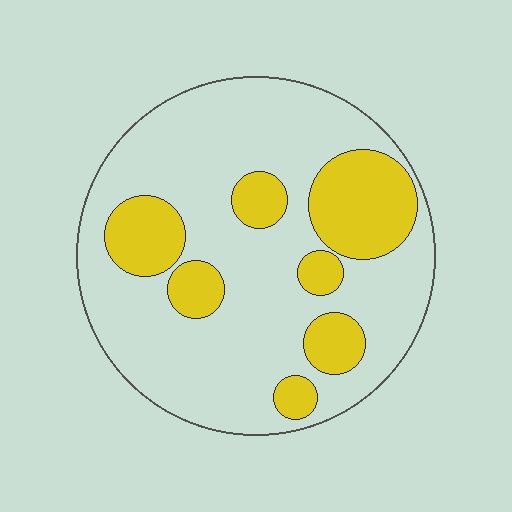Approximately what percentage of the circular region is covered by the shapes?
Approximately 25%.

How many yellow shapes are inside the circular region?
7.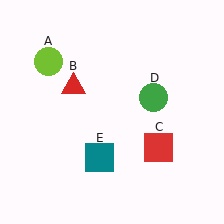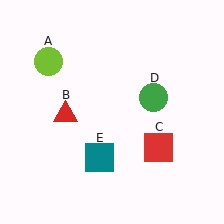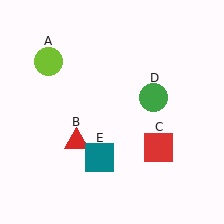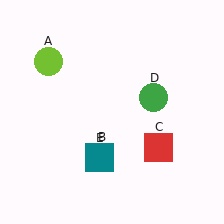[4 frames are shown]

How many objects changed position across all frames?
1 object changed position: red triangle (object B).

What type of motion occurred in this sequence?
The red triangle (object B) rotated counterclockwise around the center of the scene.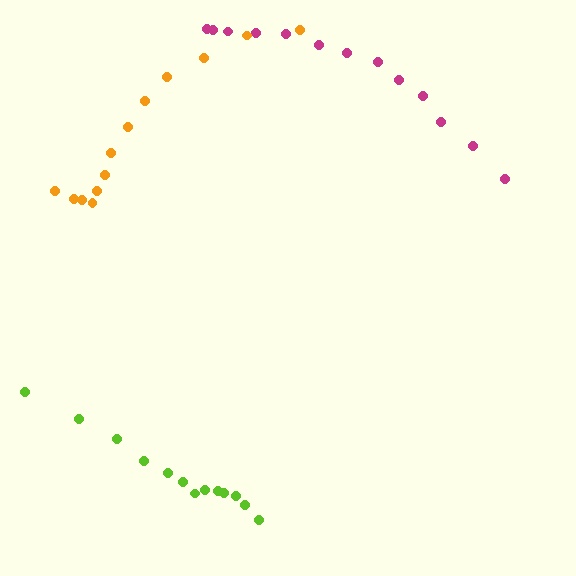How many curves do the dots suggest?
There are 3 distinct paths.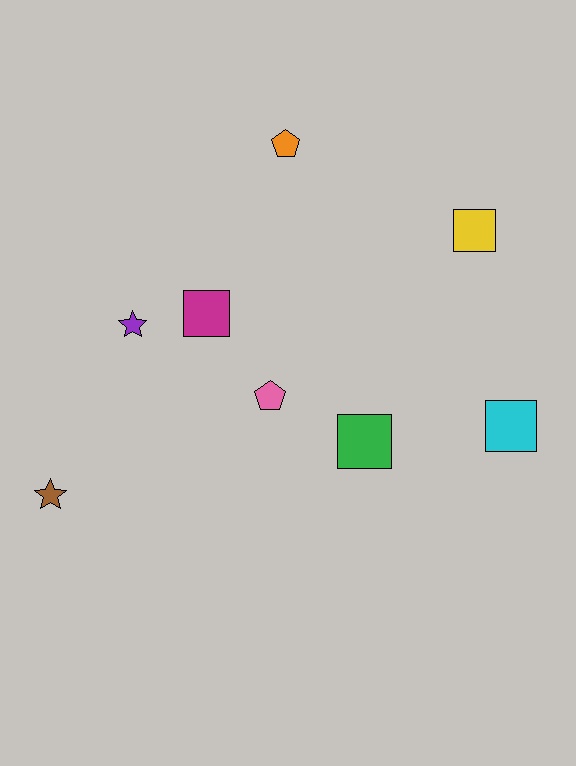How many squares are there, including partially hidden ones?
There are 4 squares.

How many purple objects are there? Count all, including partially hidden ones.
There is 1 purple object.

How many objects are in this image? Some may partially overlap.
There are 8 objects.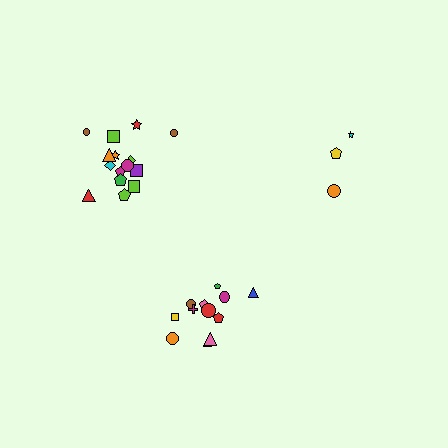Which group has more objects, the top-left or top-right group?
The top-left group.